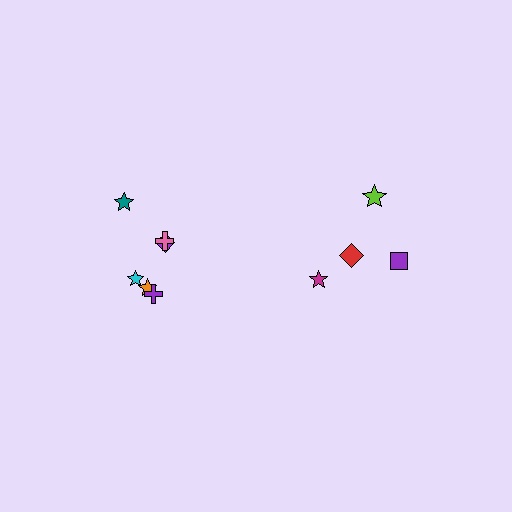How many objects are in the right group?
There are 4 objects.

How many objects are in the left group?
There are 6 objects.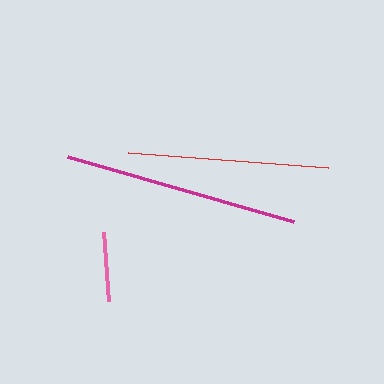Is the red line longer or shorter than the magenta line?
The magenta line is longer than the red line.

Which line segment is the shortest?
The pink line is the shortest at approximately 70 pixels.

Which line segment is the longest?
The magenta line is the longest at approximately 235 pixels.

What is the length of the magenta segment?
The magenta segment is approximately 235 pixels long.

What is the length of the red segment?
The red segment is approximately 200 pixels long.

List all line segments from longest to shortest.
From longest to shortest: magenta, red, pink.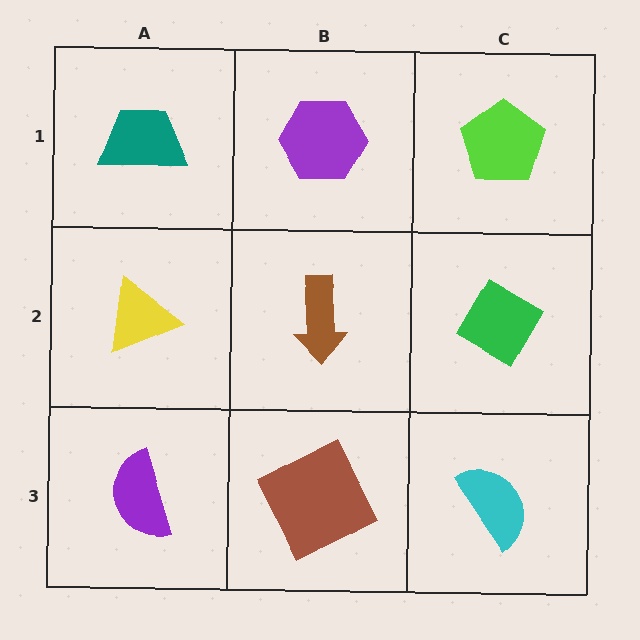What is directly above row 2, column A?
A teal trapezoid.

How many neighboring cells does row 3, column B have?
3.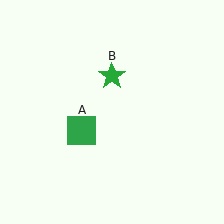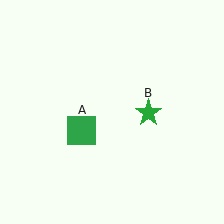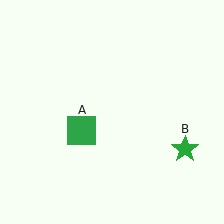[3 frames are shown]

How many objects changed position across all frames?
1 object changed position: green star (object B).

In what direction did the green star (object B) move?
The green star (object B) moved down and to the right.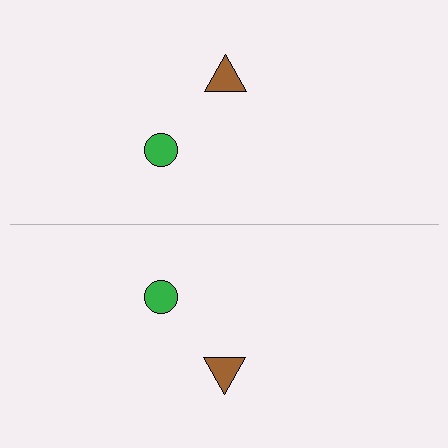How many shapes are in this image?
There are 4 shapes in this image.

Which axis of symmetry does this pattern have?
The pattern has a horizontal axis of symmetry running through the center of the image.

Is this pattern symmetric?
Yes, this pattern has bilateral (reflection) symmetry.